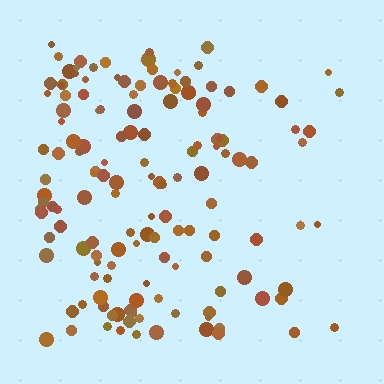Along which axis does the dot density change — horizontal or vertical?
Horizontal.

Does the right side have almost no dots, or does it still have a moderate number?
Still a moderate number, just noticeably fewer than the left.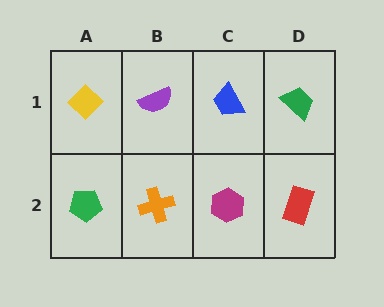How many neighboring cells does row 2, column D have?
2.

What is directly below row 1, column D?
A red rectangle.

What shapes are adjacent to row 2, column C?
A blue trapezoid (row 1, column C), an orange cross (row 2, column B), a red rectangle (row 2, column D).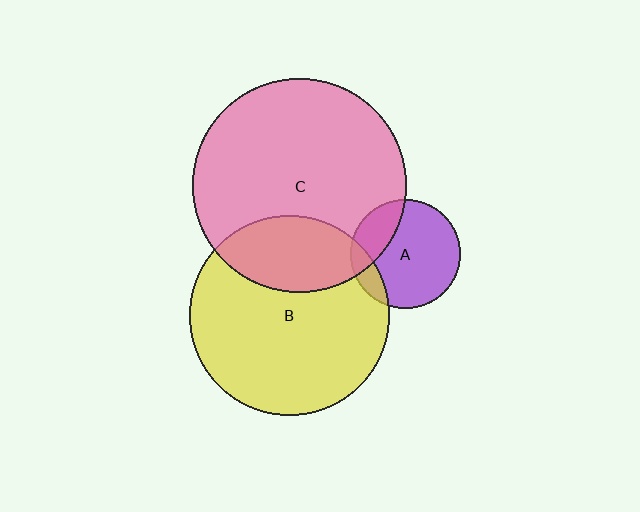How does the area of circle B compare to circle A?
Approximately 3.3 times.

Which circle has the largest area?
Circle C (pink).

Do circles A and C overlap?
Yes.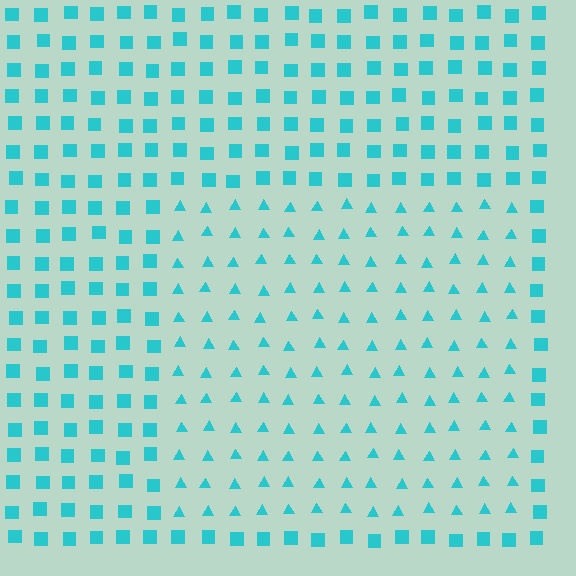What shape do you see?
I see a rectangle.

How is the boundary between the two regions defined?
The boundary is defined by a change in element shape: triangles inside vs. squares outside. All elements share the same color and spacing.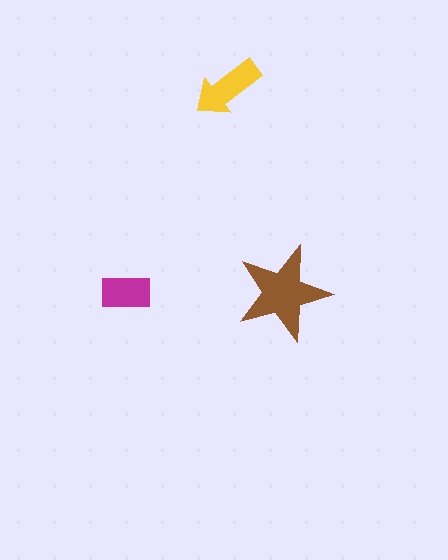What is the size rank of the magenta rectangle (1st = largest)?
3rd.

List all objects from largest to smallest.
The brown star, the yellow arrow, the magenta rectangle.